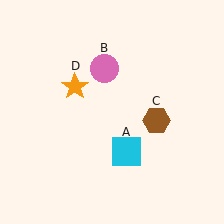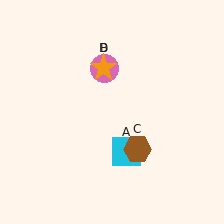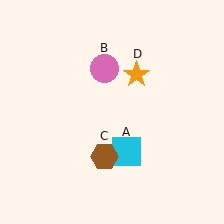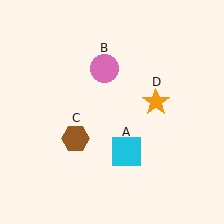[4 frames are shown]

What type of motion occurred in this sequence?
The brown hexagon (object C), orange star (object D) rotated clockwise around the center of the scene.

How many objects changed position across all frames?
2 objects changed position: brown hexagon (object C), orange star (object D).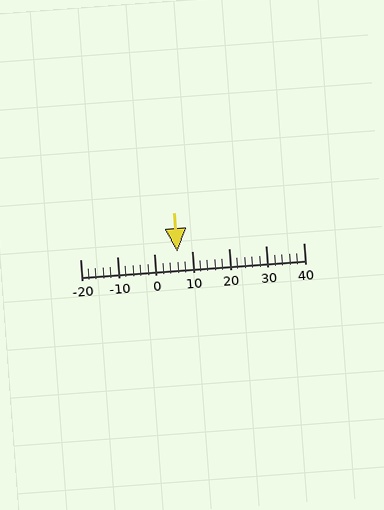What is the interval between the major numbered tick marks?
The major tick marks are spaced 10 units apart.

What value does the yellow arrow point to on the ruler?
The yellow arrow points to approximately 6.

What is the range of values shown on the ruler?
The ruler shows values from -20 to 40.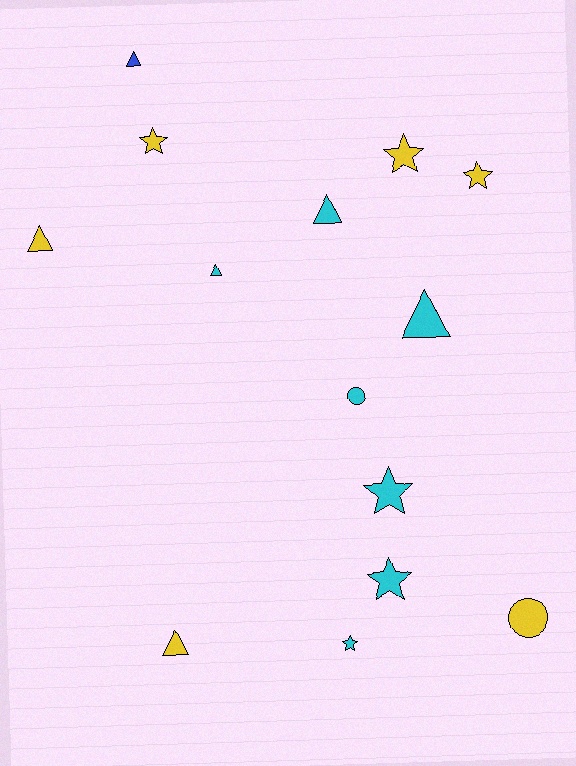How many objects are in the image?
There are 14 objects.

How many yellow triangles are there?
There are 2 yellow triangles.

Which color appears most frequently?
Cyan, with 7 objects.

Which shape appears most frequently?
Triangle, with 6 objects.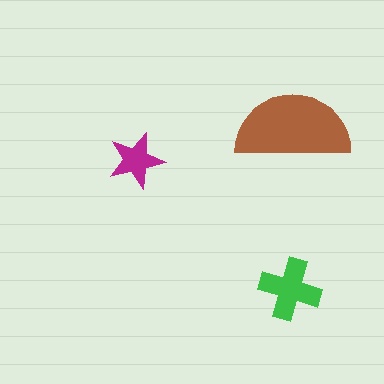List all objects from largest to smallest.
The brown semicircle, the green cross, the magenta star.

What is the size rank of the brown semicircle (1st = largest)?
1st.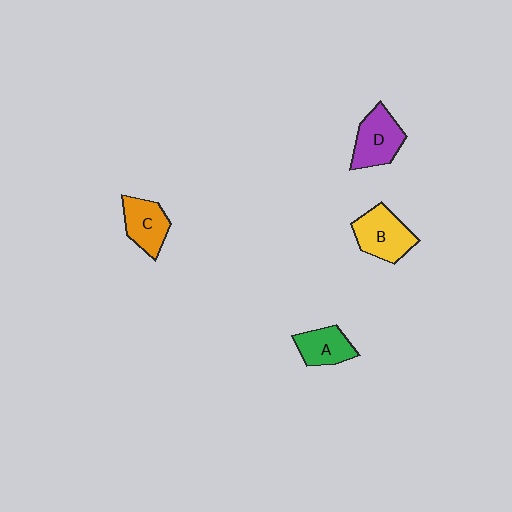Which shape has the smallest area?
Shape A (green).